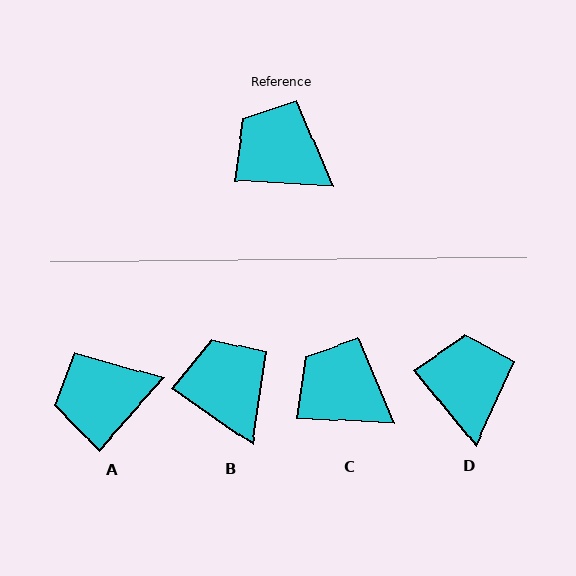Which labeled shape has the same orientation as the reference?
C.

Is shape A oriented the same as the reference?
No, it is off by about 52 degrees.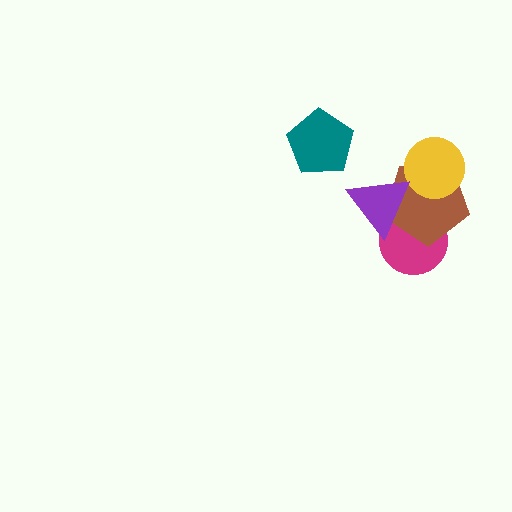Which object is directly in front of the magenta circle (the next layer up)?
The brown pentagon is directly in front of the magenta circle.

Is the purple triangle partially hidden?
No, no other shape covers it.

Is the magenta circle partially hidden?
Yes, it is partially covered by another shape.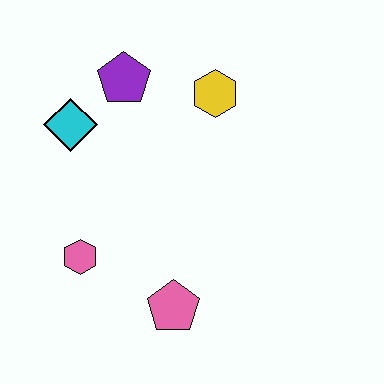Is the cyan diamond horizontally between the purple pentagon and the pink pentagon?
No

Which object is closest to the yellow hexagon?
The purple pentagon is closest to the yellow hexagon.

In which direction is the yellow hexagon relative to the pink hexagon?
The yellow hexagon is above the pink hexagon.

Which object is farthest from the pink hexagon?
The yellow hexagon is farthest from the pink hexagon.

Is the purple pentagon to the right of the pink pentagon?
No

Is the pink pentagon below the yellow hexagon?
Yes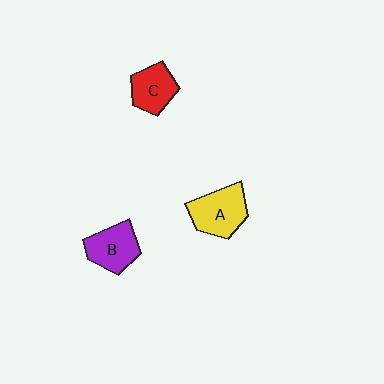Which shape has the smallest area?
Shape C (red).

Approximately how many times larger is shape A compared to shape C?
Approximately 1.3 times.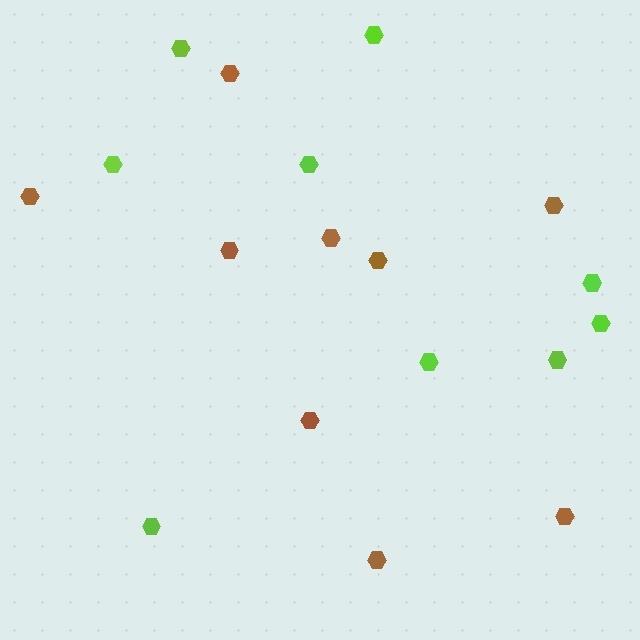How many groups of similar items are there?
There are 2 groups: one group of lime hexagons (9) and one group of brown hexagons (9).